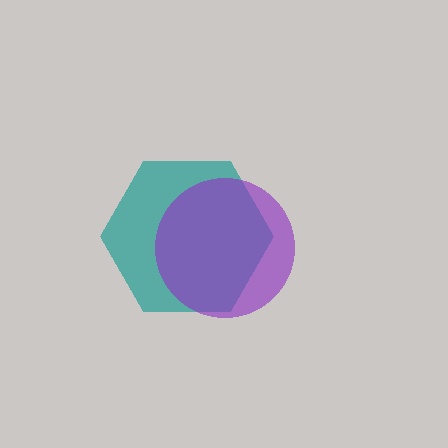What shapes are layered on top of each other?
The layered shapes are: a teal hexagon, a purple circle.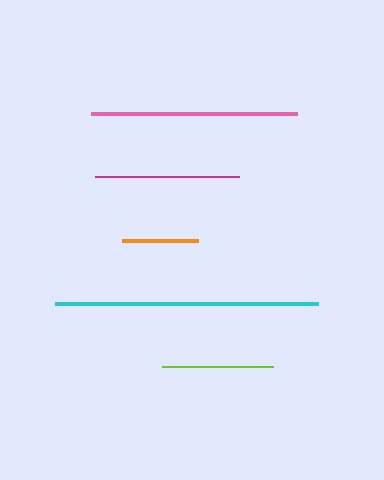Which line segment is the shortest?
The orange line is the shortest at approximately 75 pixels.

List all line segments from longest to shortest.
From longest to shortest: cyan, pink, magenta, lime, orange.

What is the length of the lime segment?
The lime segment is approximately 111 pixels long.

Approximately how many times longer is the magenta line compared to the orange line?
The magenta line is approximately 1.9 times the length of the orange line.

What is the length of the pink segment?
The pink segment is approximately 205 pixels long.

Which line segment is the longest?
The cyan line is the longest at approximately 263 pixels.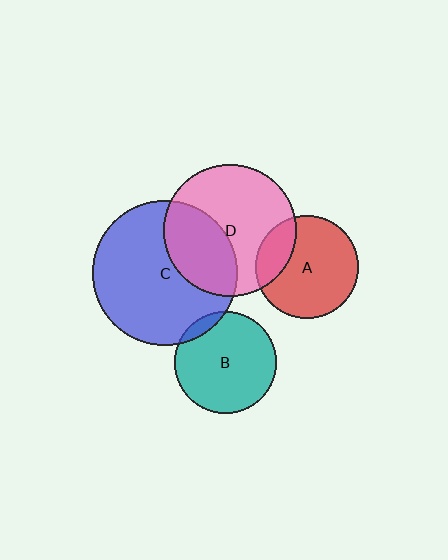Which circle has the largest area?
Circle C (blue).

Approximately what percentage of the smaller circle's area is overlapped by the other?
Approximately 20%.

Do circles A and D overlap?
Yes.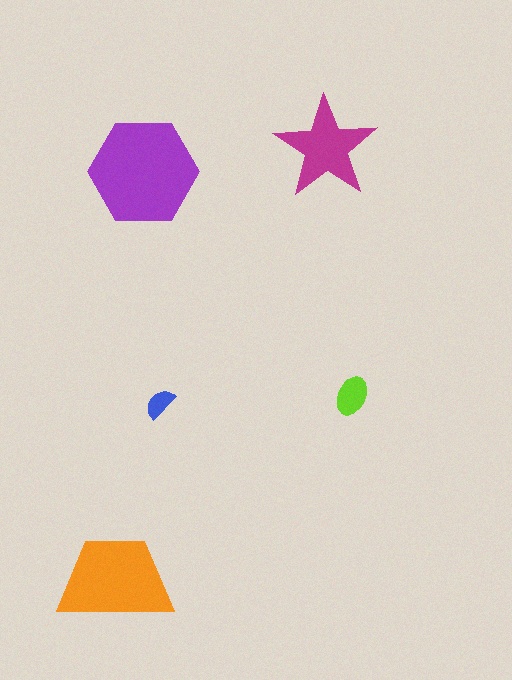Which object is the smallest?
The blue semicircle.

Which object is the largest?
The purple hexagon.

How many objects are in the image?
There are 5 objects in the image.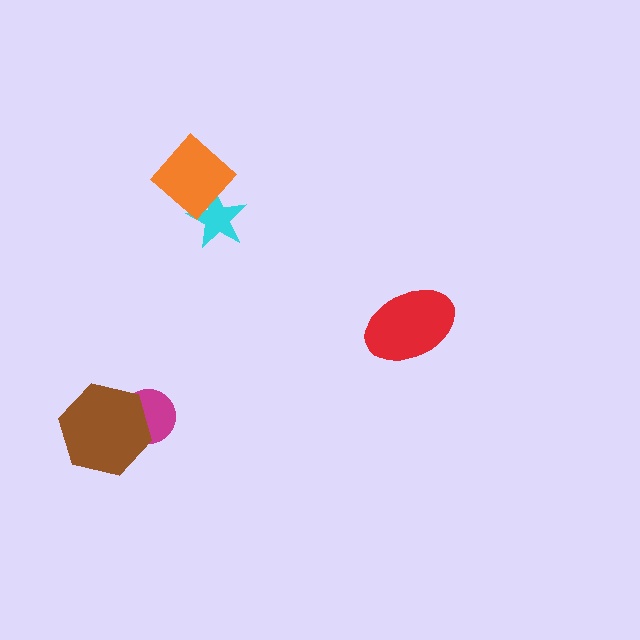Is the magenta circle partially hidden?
Yes, it is partially covered by another shape.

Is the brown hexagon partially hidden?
No, no other shape covers it.